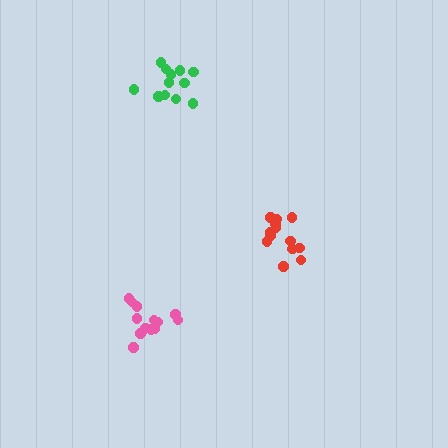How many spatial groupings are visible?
There are 3 spatial groupings.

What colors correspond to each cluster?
The clusters are colored: pink, red, green.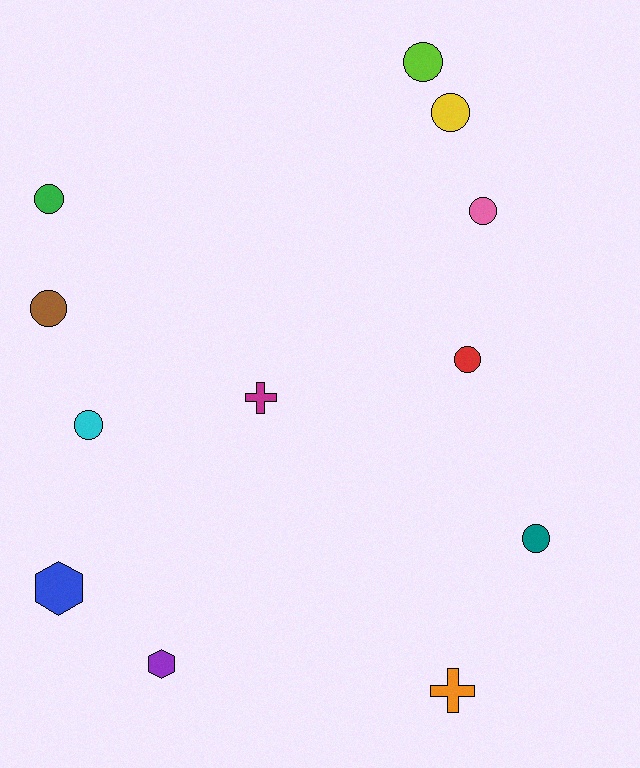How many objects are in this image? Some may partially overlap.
There are 12 objects.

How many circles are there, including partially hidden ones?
There are 8 circles.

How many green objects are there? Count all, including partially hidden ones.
There is 1 green object.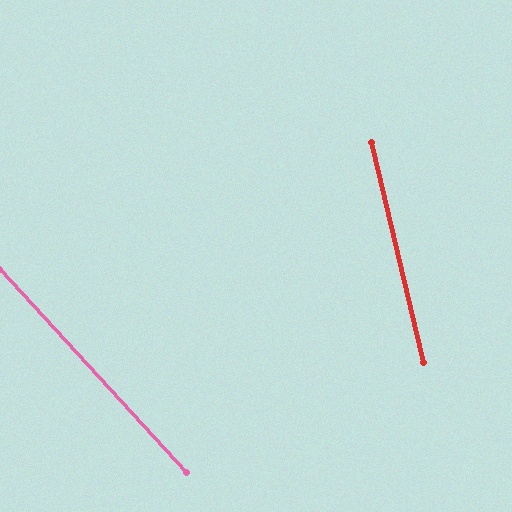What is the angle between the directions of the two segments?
Approximately 29 degrees.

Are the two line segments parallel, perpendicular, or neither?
Neither parallel nor perpendicular — they differ by about 29°.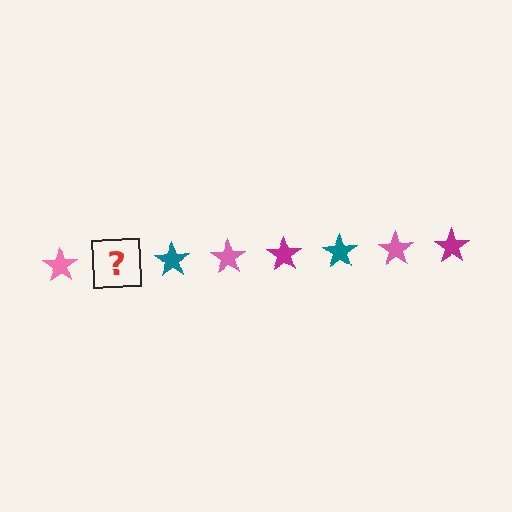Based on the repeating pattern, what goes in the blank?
The blank should be a magenta star.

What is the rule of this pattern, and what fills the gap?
The rule is that the pattern cycles through pink, magenta, teal stars. The gap should be filled with a magenta star.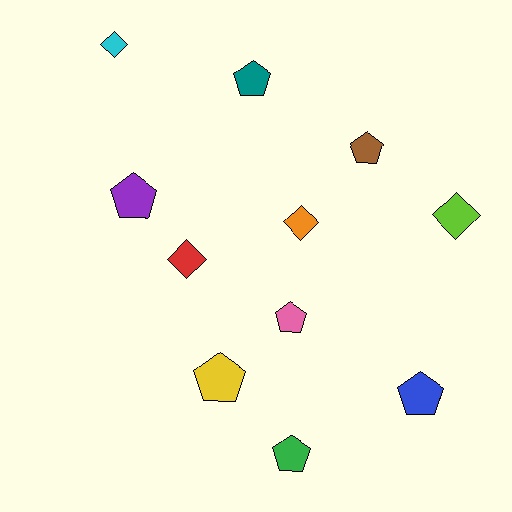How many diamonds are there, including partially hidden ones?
There are 4 diamonds.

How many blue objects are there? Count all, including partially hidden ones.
There is 1 blue object.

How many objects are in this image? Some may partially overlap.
There are 11 objects.